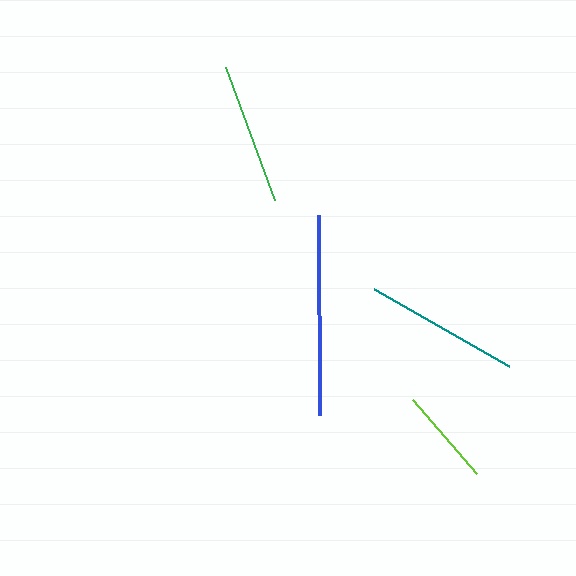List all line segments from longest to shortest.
From longest to shortest: blue, teal, green, lime.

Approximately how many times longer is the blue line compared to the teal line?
The blue line is approximately 1.3 times the length of the teal line.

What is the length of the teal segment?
The teal segment is approximately 155 pixels long.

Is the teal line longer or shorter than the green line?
The teal line is longer than the green line.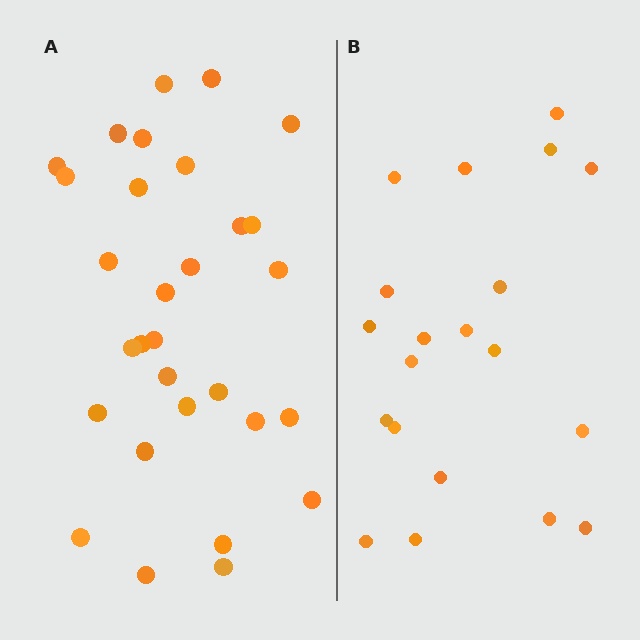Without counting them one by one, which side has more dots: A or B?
Region A (the left region) has more dots.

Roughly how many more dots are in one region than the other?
Region A has roughly 10 or so more dots than region B.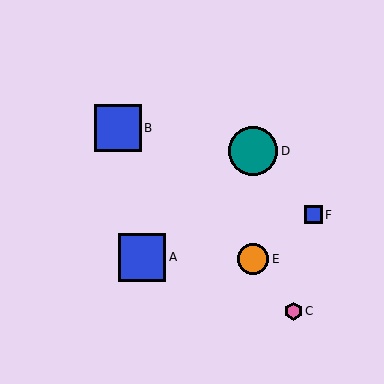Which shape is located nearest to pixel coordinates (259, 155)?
The teal circle (labeled D) at (253, 151) is nearest to that location.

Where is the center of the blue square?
The center of the blue square is at (313, 215).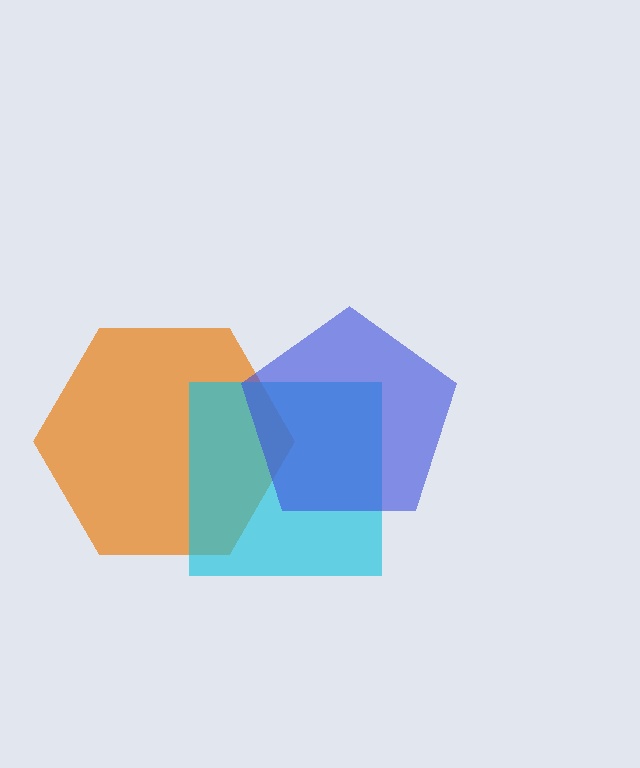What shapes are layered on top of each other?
The layered shapes are: an orange hexagon, a cyan square, a blue pentagon.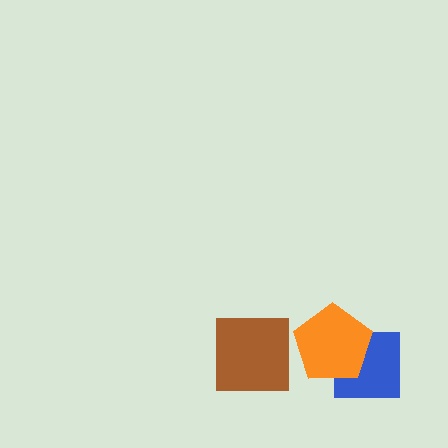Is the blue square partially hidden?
Yes, it is partially covered by another shape.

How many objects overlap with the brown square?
0 objects overlap with the brown square.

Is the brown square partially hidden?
No, no other shape covers it.